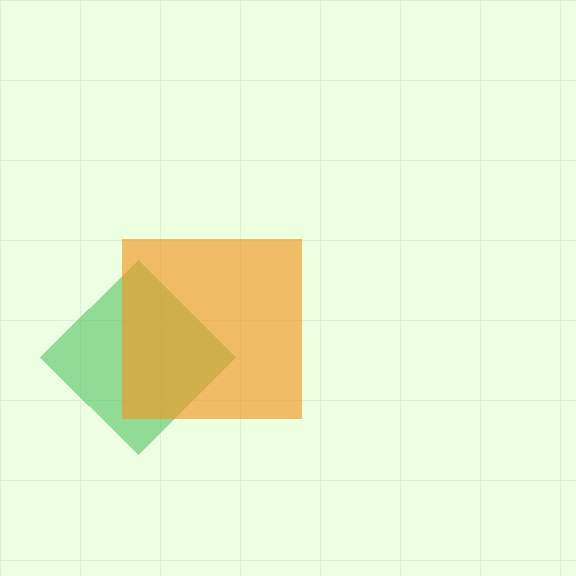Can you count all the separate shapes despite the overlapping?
Yes, there are 2 separate shapes.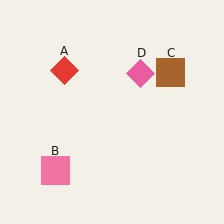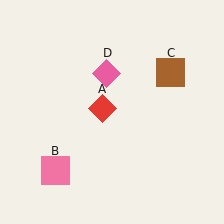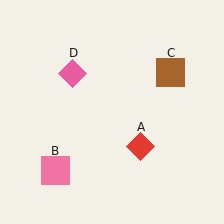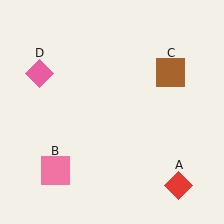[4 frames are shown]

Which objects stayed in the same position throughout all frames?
Pink square (object B) and brown square (object C) remained stationary.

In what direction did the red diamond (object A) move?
The red diamond (object A) moved down and to the right.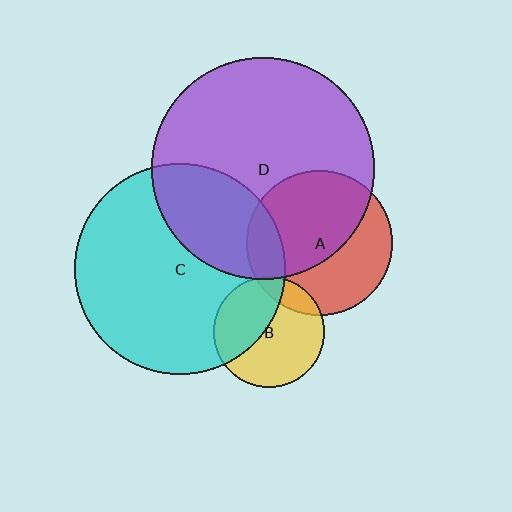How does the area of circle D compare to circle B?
Approximately 4.1 times.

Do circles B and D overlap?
Yes.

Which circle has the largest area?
Circle D (purple).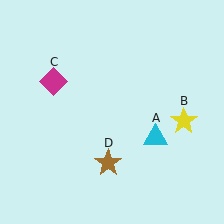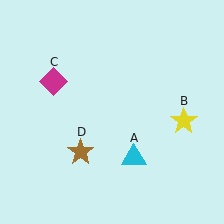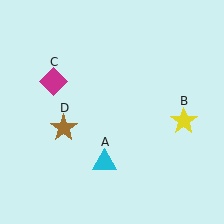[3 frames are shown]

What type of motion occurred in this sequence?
The cyan triangle (object A), brown star (object D) rotated clockwise around the center of the scene.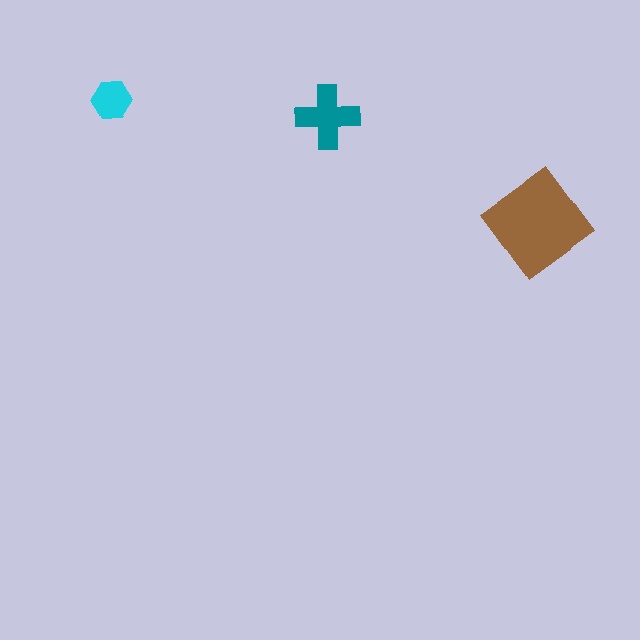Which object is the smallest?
The cyan hexagon.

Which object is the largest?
The brown diamond.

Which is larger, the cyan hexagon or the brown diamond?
The brown diamond.